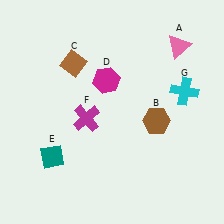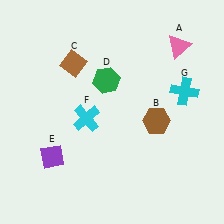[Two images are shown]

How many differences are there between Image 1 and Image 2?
There are 3 differences between the two images.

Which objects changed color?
D changed from magenta to green. E changed from teal to purple. F changed from magenta to cyan.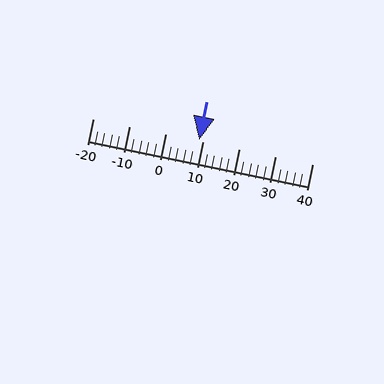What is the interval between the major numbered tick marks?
The major tick marks are spaced 10 units apart.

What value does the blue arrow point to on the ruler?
The blue arrow points to approximately 9.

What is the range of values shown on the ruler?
The ruler shows values from -20 to 40.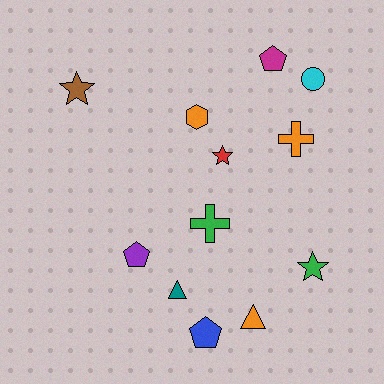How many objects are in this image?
There are 12 objects.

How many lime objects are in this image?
There are no lime objects.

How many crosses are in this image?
There are 2 crosses.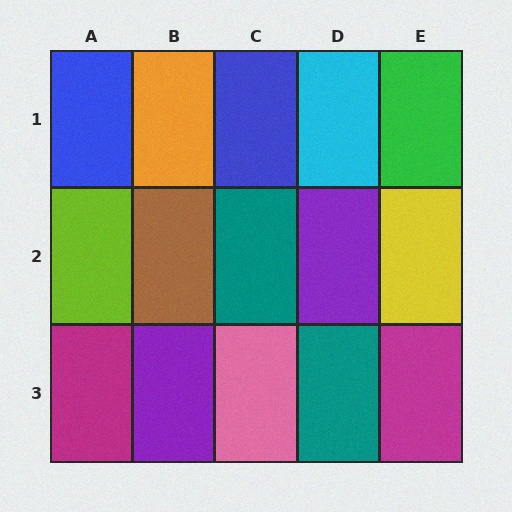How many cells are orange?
1 cell is orange.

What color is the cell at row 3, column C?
Pink.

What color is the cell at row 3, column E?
Magenta.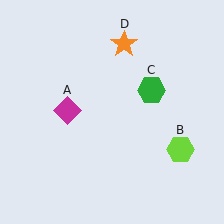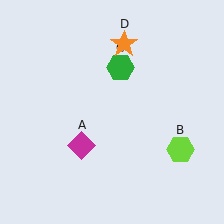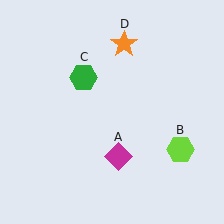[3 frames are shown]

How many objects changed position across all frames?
2 objects changed position: magenta diamond (object A), green hexagon (object C).